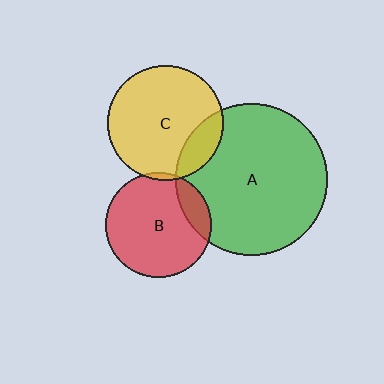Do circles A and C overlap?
Yes.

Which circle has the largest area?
Circle A (green).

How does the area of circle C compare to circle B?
Approximately 1.2 times.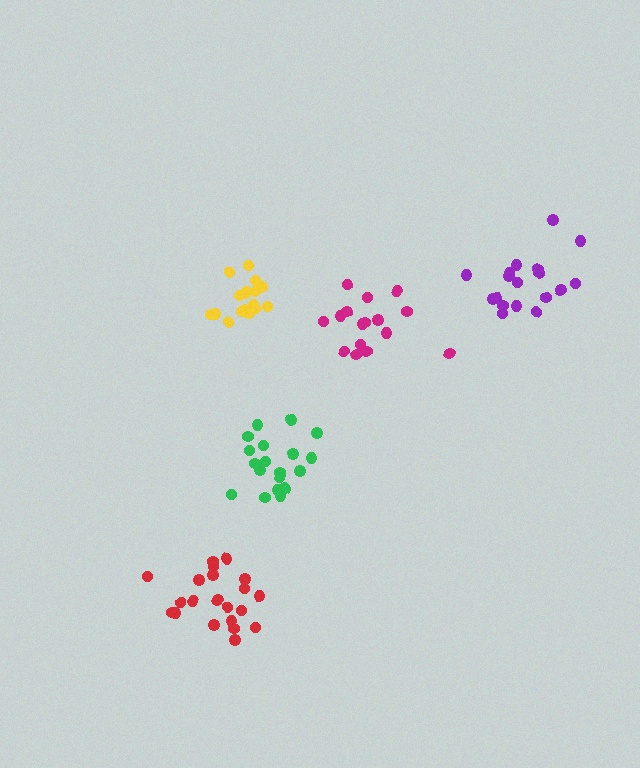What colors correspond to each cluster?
The clusters are colored: red, green, purple, magenta, yellow.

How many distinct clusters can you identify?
There are 5 distinct clusters.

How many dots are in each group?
Group 1: 21 dots, Group 2: 19 dots, Group 3: 18 dots, Group 4: 16 dots, Group 5: 18 dots (92 total).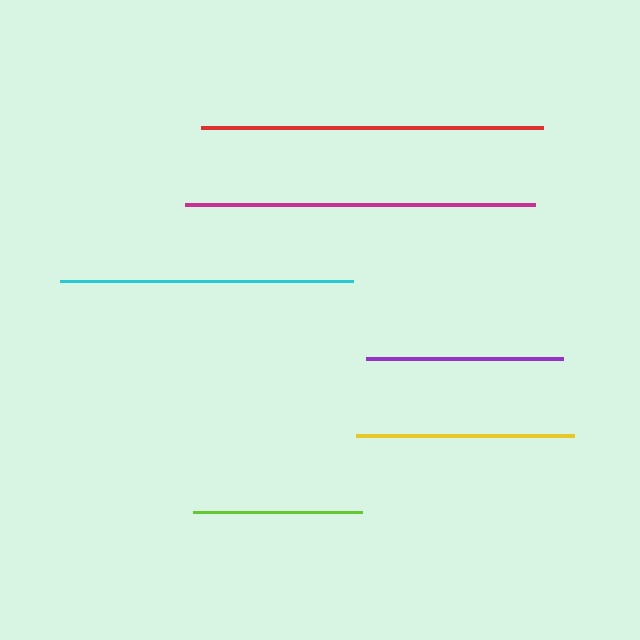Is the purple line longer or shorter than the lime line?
The purple line is longer than the lime line.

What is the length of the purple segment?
The purple segment is approximately 197 pixels long.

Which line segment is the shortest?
The lime line is the shortest at approximately 169 pixels.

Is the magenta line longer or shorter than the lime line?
The magenta line is longer than the lime line.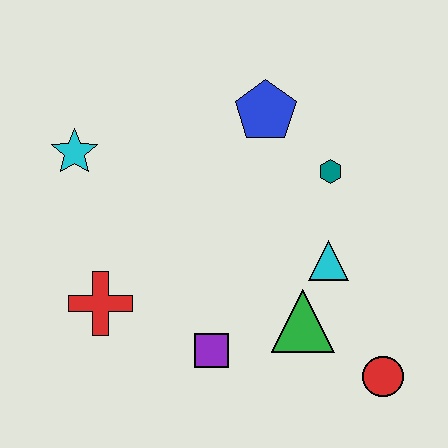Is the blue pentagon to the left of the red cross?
No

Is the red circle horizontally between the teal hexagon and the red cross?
No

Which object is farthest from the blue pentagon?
The red circle is farthest from the blue pentagon.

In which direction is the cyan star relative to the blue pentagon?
The cyan star is to the left of the blue pentagon.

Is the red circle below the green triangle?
Yes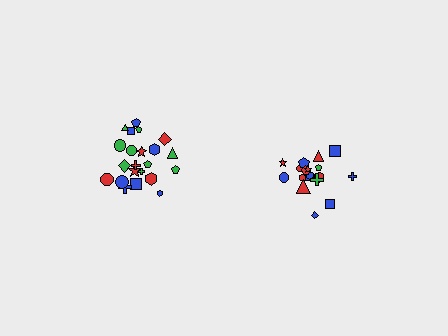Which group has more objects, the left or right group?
The left group.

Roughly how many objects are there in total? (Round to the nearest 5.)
Roughly 40 objects in total.